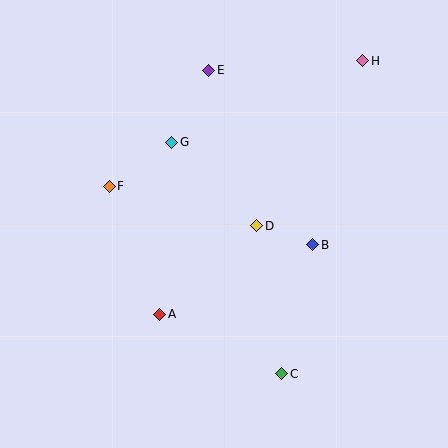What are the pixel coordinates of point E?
Point E is at (209, 70).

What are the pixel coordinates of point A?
Point A is at (160, 314).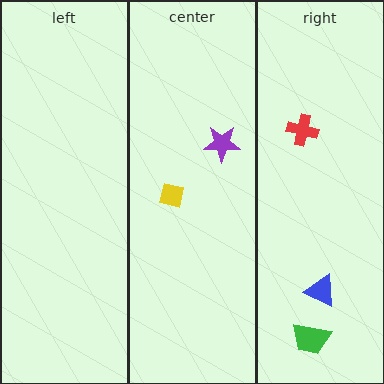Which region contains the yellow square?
The center region.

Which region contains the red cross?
The right region.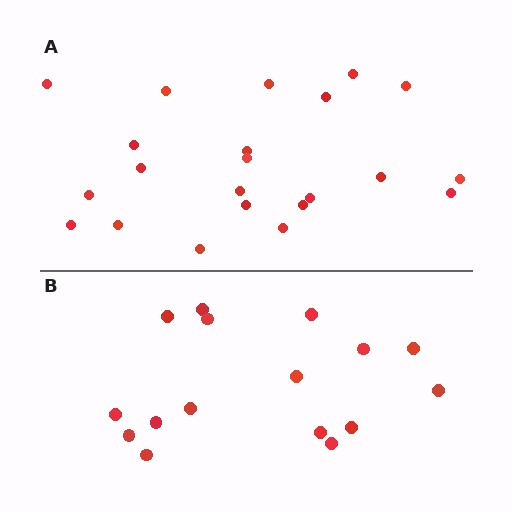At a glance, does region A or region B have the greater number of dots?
Region A (the top region) has more dots.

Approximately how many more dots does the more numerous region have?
Region A has about 6 more dots than region B.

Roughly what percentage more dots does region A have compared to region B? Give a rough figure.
About 40% more.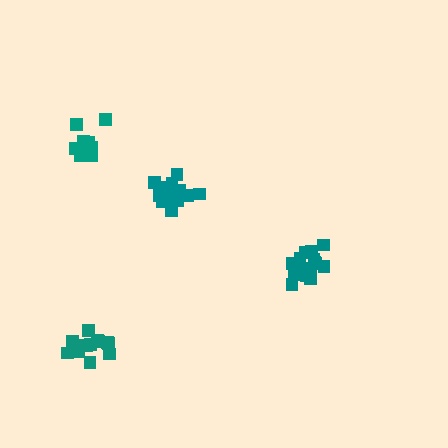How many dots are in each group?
Group 1: 14 dots, Group 2: 19 dots, Group 3: 17 dots, Group 4: 14 dots (64 total).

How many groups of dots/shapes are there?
There are 4 groups.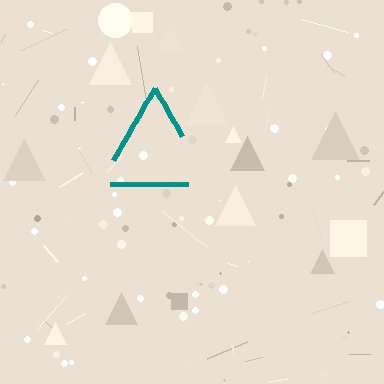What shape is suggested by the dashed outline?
The dashed outline suggests a triangle.